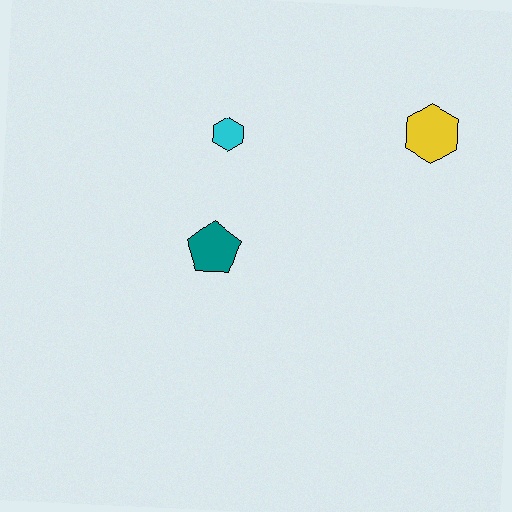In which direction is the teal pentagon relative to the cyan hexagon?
The teal pentagon is below the cyan hexagon.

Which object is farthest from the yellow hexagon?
The teal pentagon is farthest from the yellow hexagon.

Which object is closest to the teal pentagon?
The cyan hexagon is closest to the teal pentagon.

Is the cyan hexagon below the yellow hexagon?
Yes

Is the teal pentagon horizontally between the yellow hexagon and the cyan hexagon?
No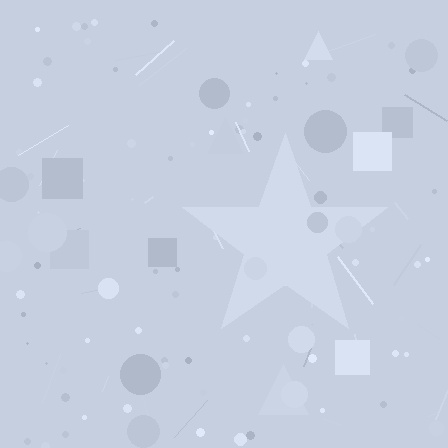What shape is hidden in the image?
A star is hidden in the image.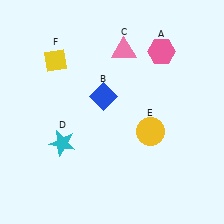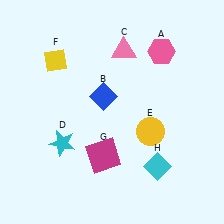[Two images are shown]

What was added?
A magenta square (G), a cyan diamond (H) were added in Image 2.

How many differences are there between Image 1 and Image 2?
There are 2 differences between the two images.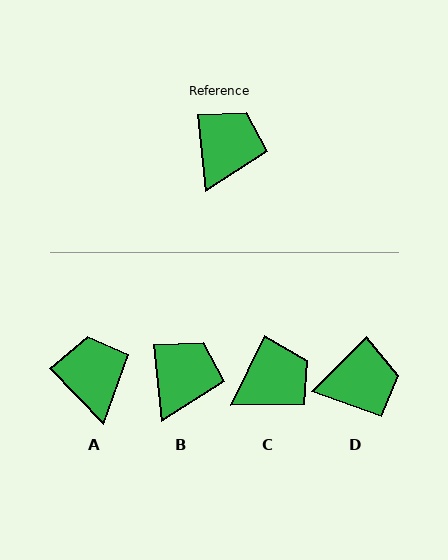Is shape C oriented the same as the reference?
No, it is off by about 32 degrees.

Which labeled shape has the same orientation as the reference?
B.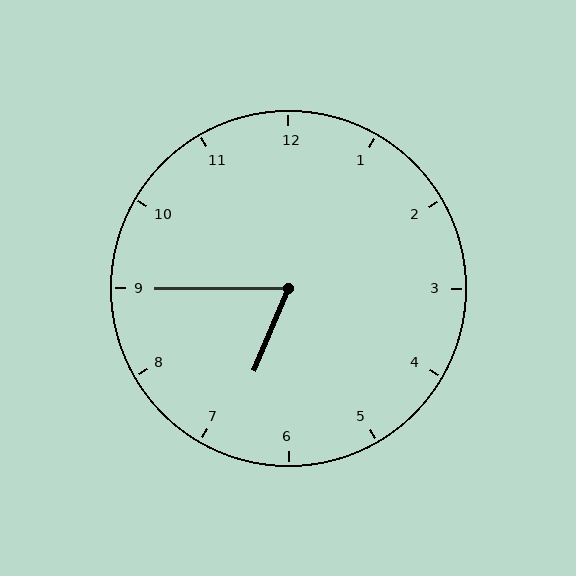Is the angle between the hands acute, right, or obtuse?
It is acute.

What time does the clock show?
6:45.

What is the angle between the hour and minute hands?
Approximately 68 degrees.